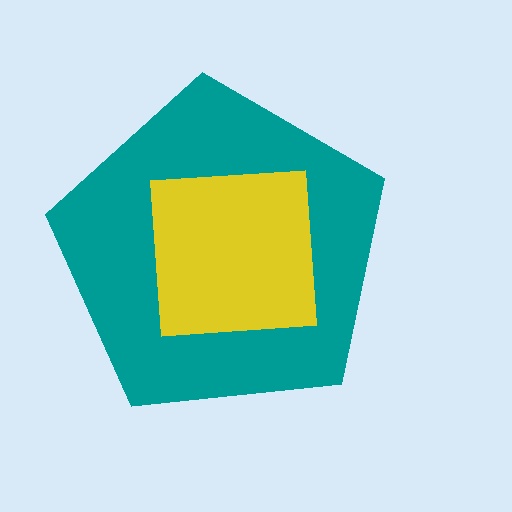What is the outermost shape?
The teal pentagon.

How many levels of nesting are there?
2.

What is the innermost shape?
The yellow square.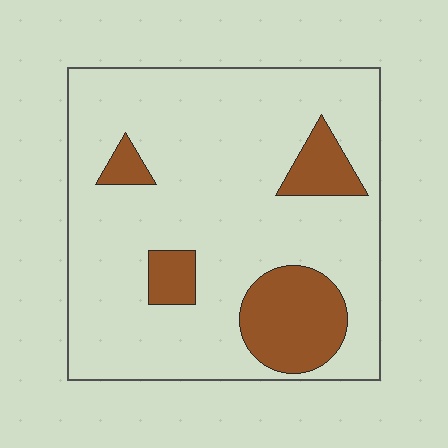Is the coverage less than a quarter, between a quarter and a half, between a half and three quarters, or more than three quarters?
Less than a quarter.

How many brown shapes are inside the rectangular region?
4.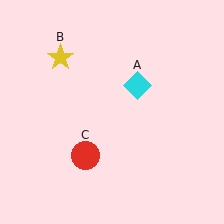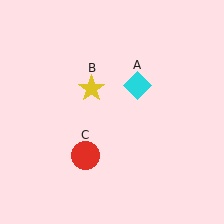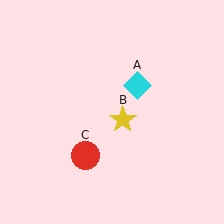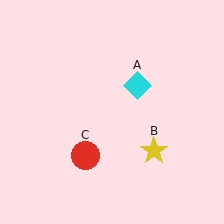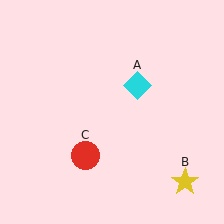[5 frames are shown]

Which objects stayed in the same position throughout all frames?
Cyan diamond (object A) and red circle (object C) remained stationary.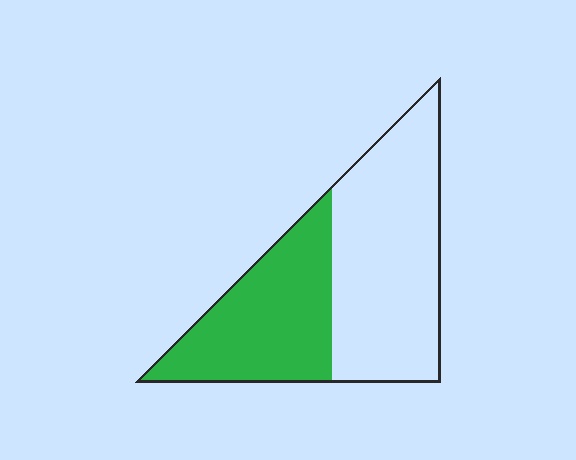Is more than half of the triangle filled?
No.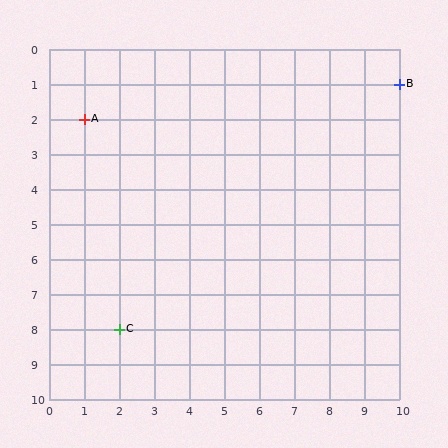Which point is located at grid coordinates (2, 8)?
Point C is at (2, 8).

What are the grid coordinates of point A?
Point A is at grid coordinates (1, 2).